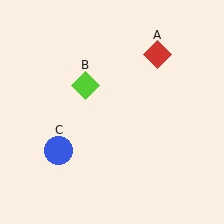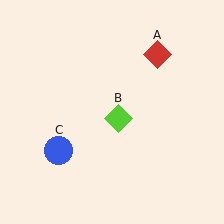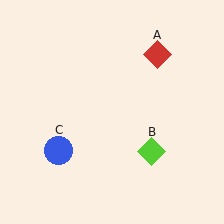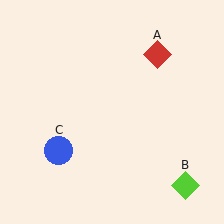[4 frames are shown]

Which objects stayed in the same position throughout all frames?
Red diamond (object A) and blue circle (object C) remained stationary.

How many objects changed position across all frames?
1 object changed position: lime diamond (object B).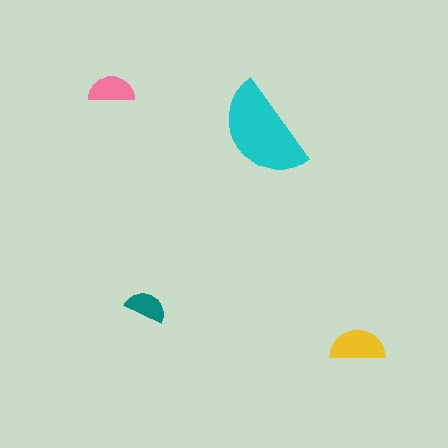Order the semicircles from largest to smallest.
the cyan one, the yellow one, the pink one, the teal one.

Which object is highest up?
The pink semicircle is topmost.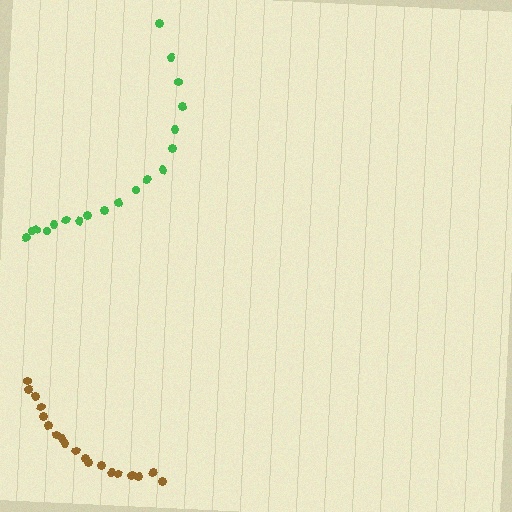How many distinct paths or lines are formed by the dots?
There are 2 distinct paths.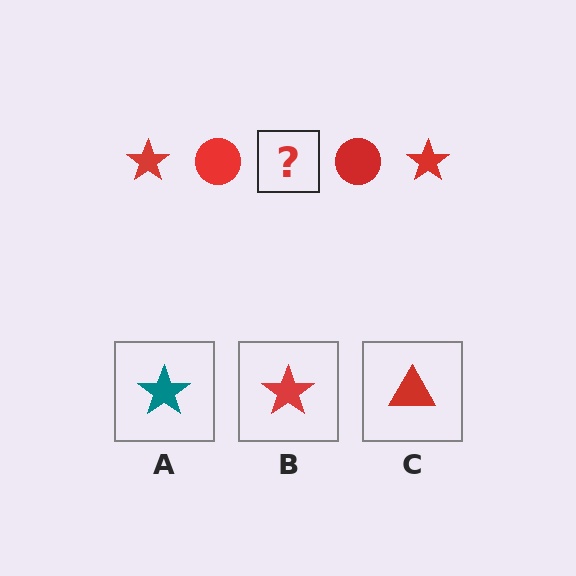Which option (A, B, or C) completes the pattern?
B.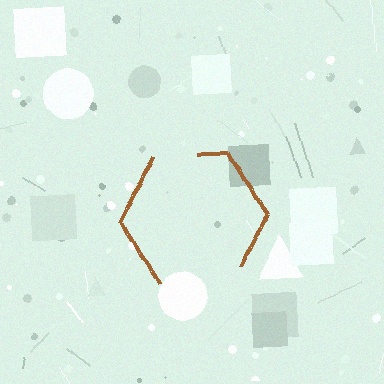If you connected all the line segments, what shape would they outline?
They would outline a hexagon.